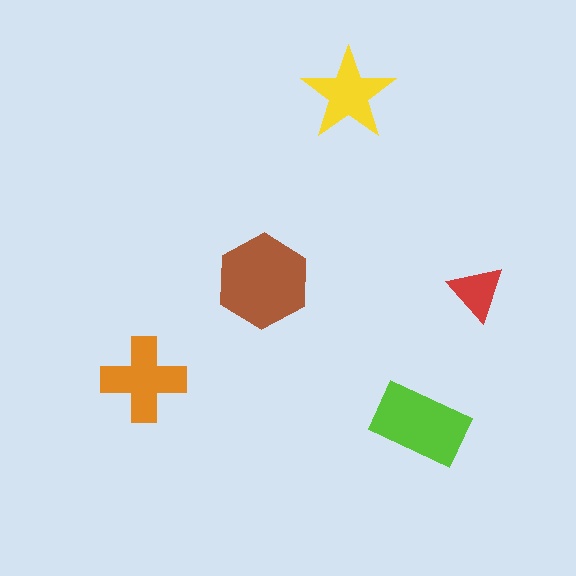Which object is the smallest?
The red triangle.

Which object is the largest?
The brown hexagon.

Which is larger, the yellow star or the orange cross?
The orange cross.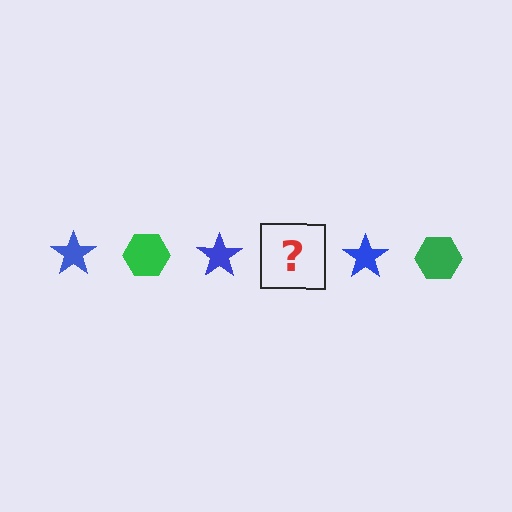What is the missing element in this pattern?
The missing element is a green hexagon.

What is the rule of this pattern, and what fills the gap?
The rule is that the pattern alternates between blue star and green hexagon. The gap should be filled with a green hexagon.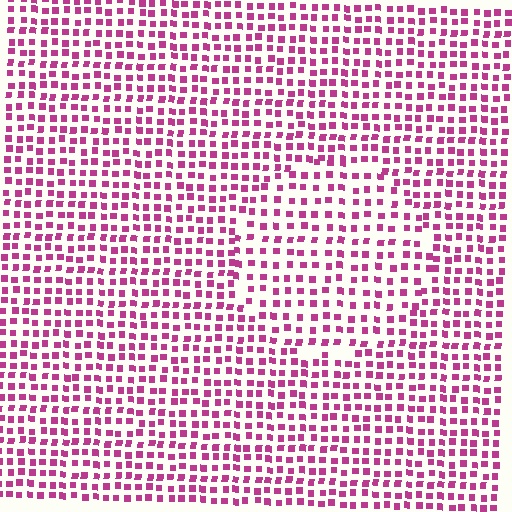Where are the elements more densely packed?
The elements are more densely packed outside the circle boundary.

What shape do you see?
I see a circle.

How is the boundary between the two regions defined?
The boundary is defined by a change in element density (approximately 1.4x ratio). All elements are the same color, size, and shape.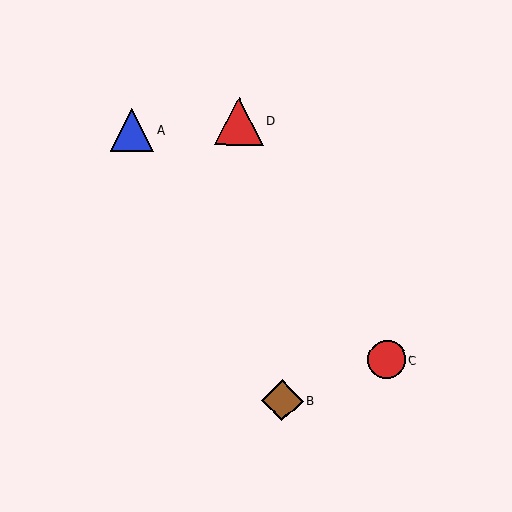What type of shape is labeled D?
Shape D is a red triangle.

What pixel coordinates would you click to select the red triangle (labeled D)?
Click at (239, 121) to select the red triangle D.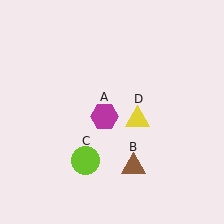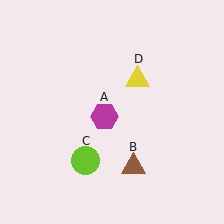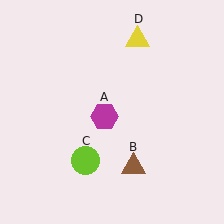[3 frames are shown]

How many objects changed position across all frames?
1 object changed position: yellow triangle (object D).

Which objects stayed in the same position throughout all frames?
Magenta hexagon (object A) and brown triangle (object B) and lime circle (object C) remained stationary.